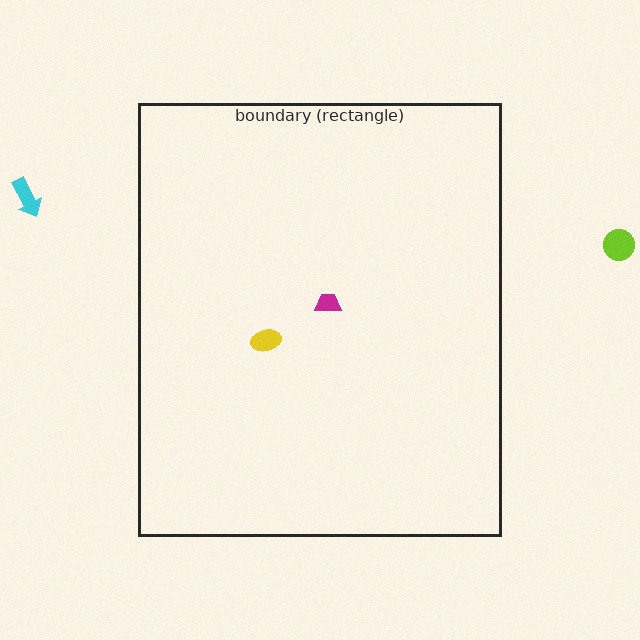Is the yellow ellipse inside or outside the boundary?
Inside.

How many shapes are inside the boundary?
2 inside, 2 outside.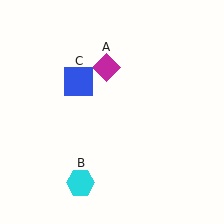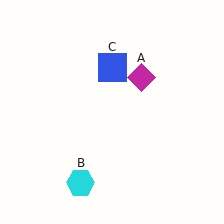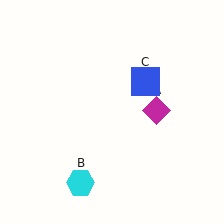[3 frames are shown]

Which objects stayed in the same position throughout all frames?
Cyan hexagon (object B) remained stationary.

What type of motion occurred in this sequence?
The magenta diamond (object A), blue square (object C) rotated clockwise around the center of the scene.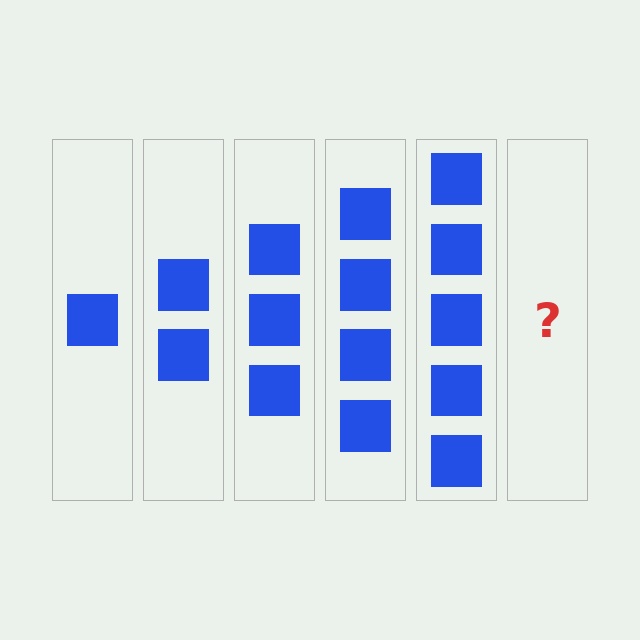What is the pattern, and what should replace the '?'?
The pattern is that each step adds one more square. The '?' should be 6 squares.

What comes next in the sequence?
The next element should be 6 squares.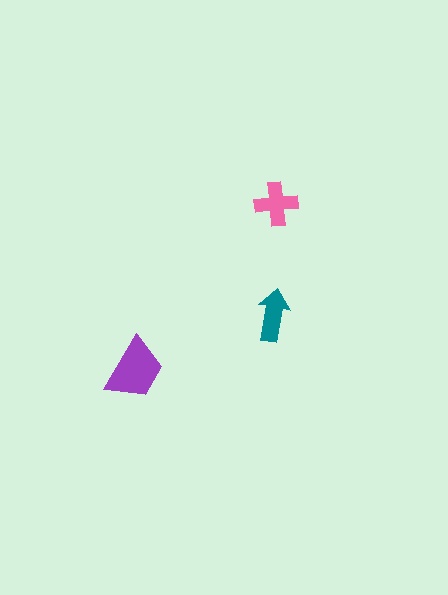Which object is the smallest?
The teal arrow.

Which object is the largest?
The purple trapezoid.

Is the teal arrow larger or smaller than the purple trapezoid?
Smaller.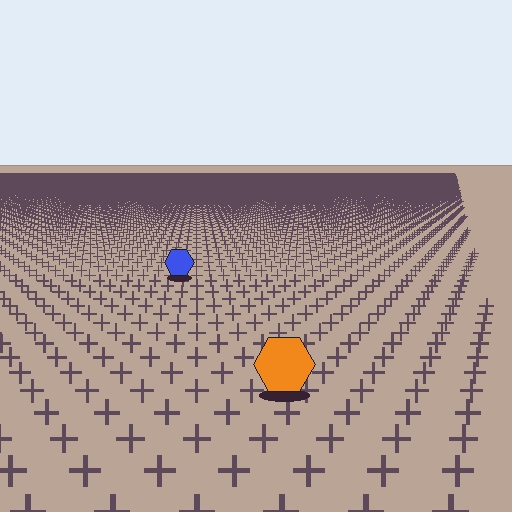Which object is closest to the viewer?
The orange hexagon is closest. The texture marks near it are larger and more spread out.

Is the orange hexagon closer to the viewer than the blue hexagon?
Yes. The orange hexagon is closer — you can tell from the texture gradient: the ground texture is coarser near it.